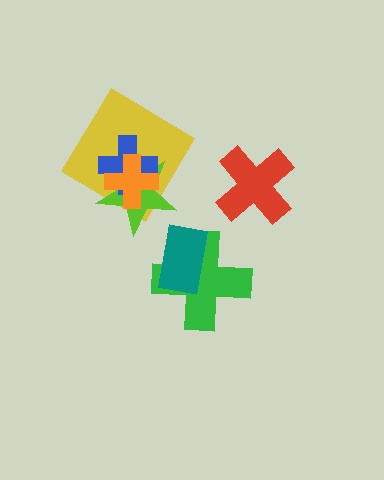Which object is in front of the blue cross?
The orange cross is in front of the blue cross.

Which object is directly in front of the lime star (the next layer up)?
The blue cross is directly in front of the lime star.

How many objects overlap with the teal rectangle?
1 object overlaps with the teal rectangle.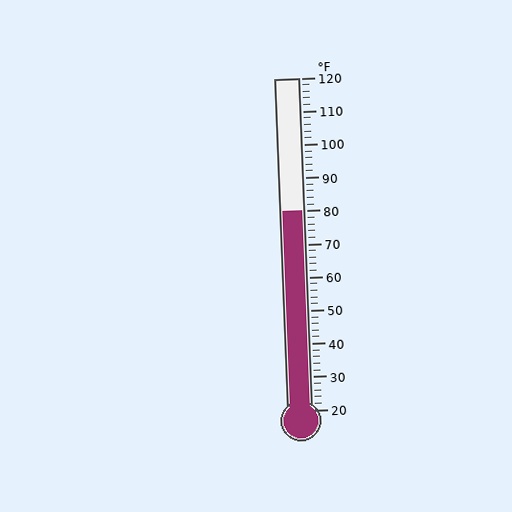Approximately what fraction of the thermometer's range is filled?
The thermometer is filled to approximately 60% of its range.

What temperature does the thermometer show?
The thermometer shows approximately 80°F.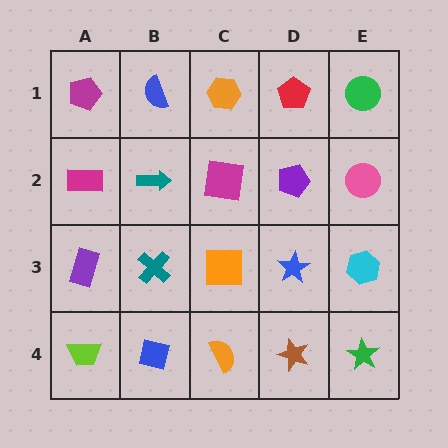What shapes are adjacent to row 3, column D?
A purple pentagon (row 2, column D), a brown star (row 4, column D), an orange square (row 3, column C), a cyan hexagon (row 3, column E).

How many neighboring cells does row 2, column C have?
4.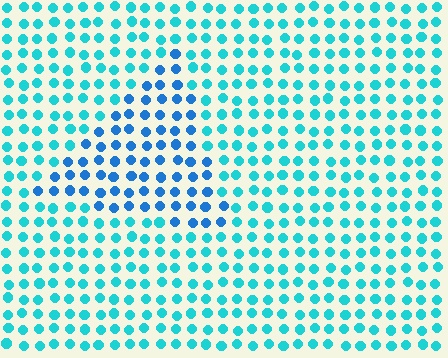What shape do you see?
I see a triangle.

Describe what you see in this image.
The image is filled with small cyan elements in a uniform arrangement. A triangle-shaped region is visible where the elements are tinted to a slightly different hue, forming a subtle color boundary.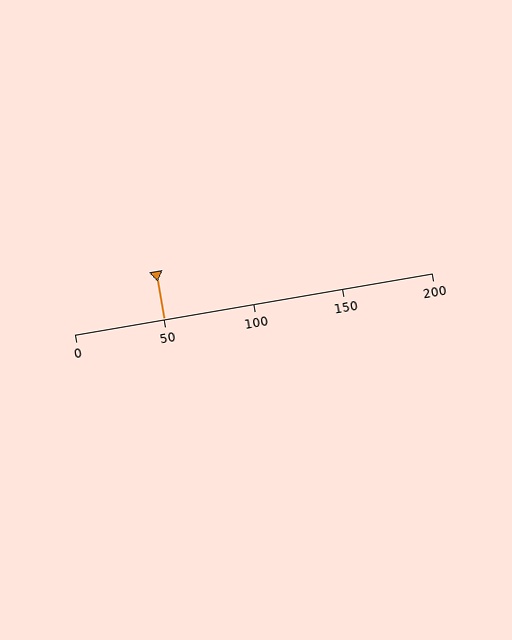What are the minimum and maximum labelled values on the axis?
The axis runs from 0 to 200.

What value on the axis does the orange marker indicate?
The marker indicates approximately 50.